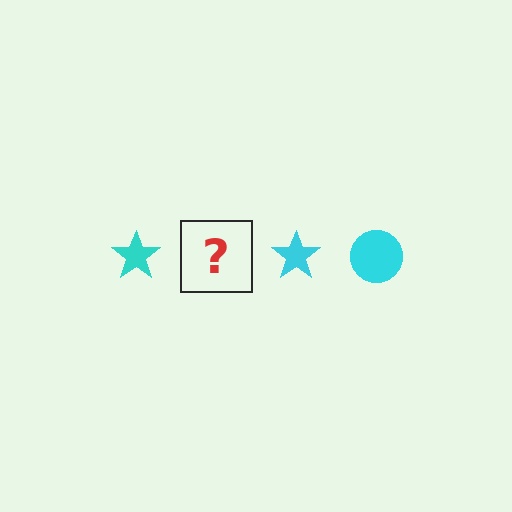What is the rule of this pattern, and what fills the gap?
The rule is that the pattern cycles through star, circle shapes in cyan. The gap should be filled with a cyan circle.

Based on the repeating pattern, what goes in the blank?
The blank should be a cyan circle.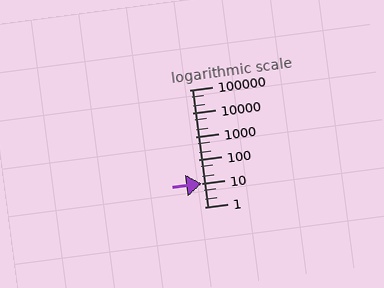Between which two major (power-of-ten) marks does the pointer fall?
The pointer is between 10 and 100.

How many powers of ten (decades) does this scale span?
The scale spans 5 decades, from 1 to 100000.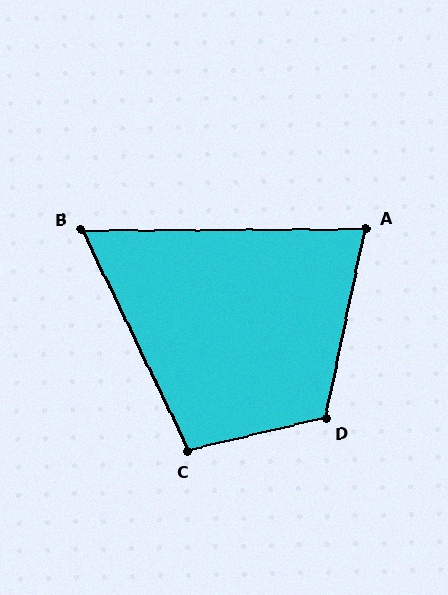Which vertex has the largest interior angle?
D, at approximately 115 degrees.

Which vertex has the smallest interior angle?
B, at approximately 65 degrees.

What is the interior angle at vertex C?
Approximately 102 degrees (obtuse).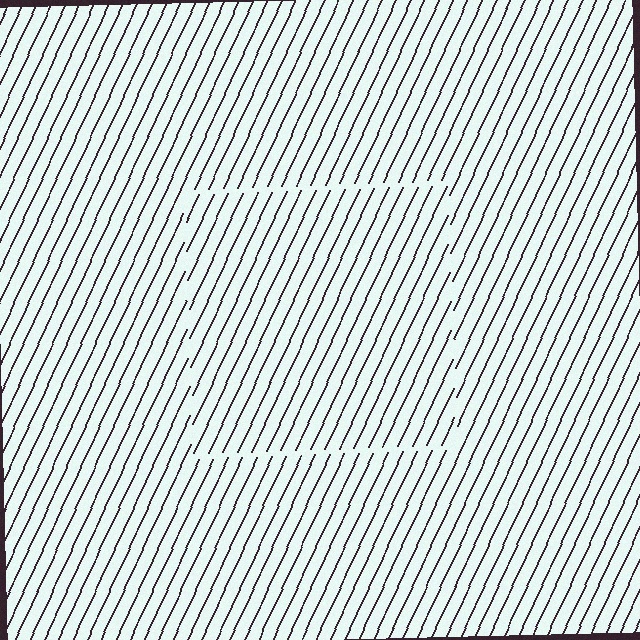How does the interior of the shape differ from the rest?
The interior of the shape contains the same grating, shifted by half a period — the contour is defined by the phase discontinuity where line-ends from the inner and outer gratings abut.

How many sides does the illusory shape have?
4 sides — the line-ends trace a square.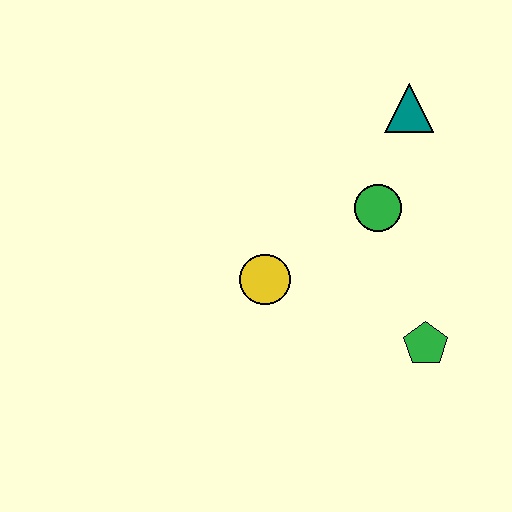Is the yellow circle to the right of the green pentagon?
No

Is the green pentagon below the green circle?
Yes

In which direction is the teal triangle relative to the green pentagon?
The teal triangle is above the green pentagon.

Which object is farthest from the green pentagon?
The teal triangle is farthest from the green pentagon.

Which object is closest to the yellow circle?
The green circle is closest to the yellow circle.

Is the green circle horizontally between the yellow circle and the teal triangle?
Yes